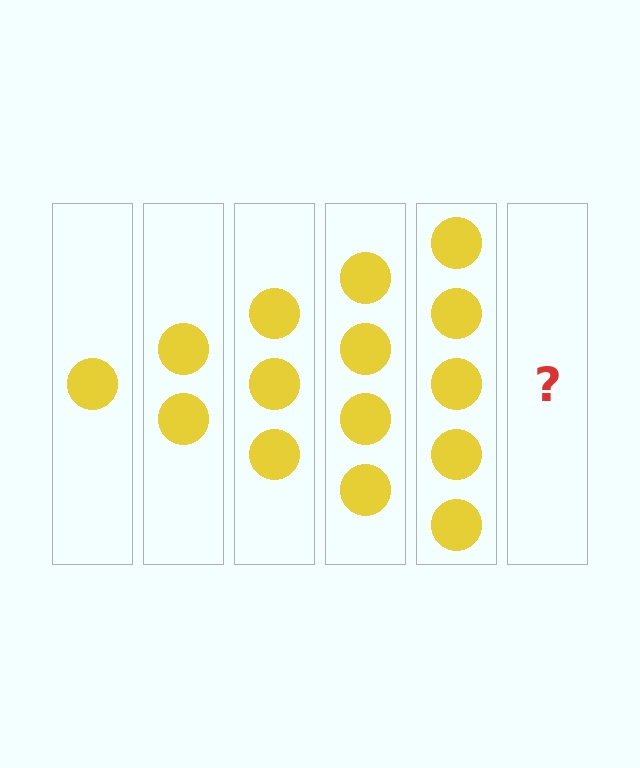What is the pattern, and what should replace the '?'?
The pattern is that each step adds one more circle. The '?' should be 6 circles.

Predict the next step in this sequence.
The next step is 6 circles.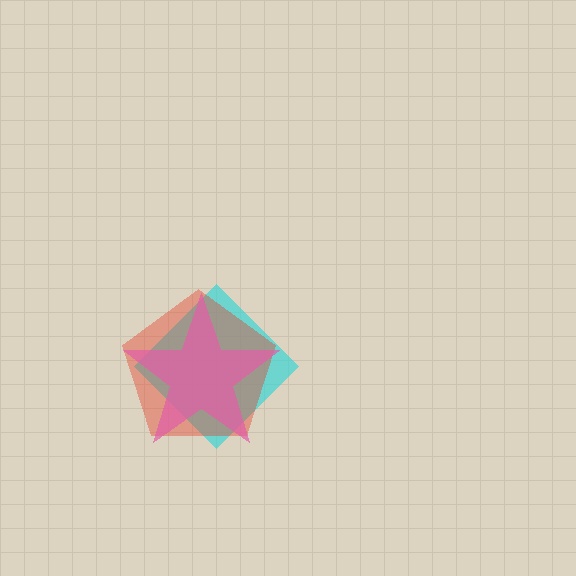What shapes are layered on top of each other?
The layered shapes are: a cyan diamond, a red pentagon, a pink star.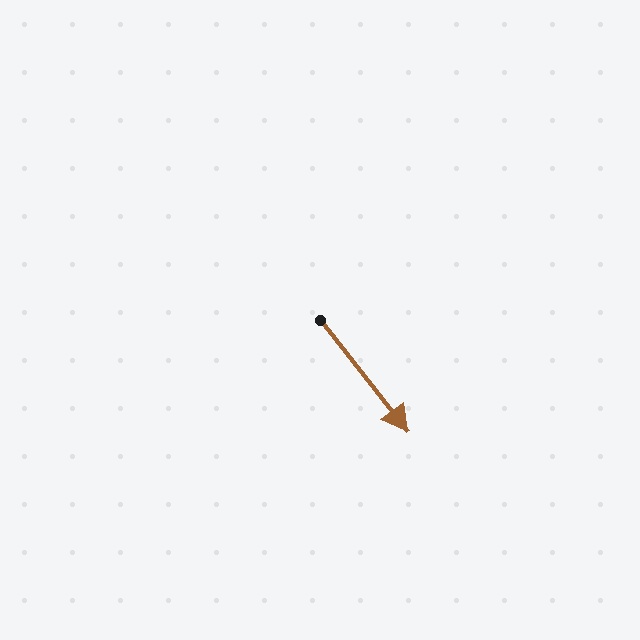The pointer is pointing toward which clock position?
Roughly 5 o'clock.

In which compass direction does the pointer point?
Southeast.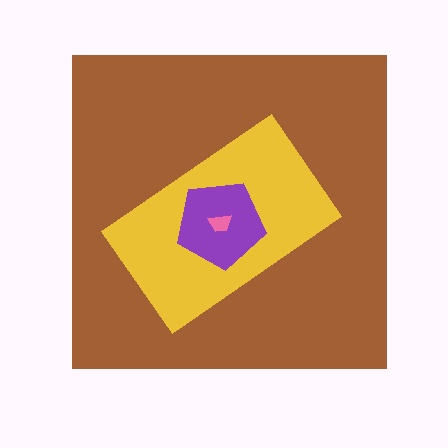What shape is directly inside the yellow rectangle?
The purple pentagon.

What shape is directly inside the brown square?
The yellow rectangle.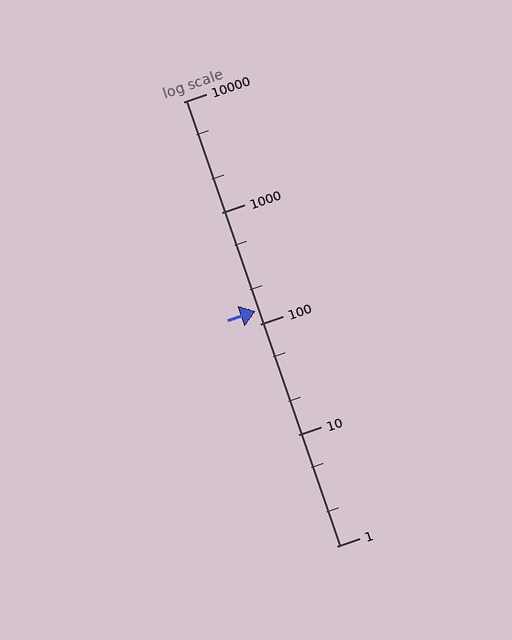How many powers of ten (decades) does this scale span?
The scale spans 4 decades, from 1 to 10000.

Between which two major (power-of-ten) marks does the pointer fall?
The pointer is between 100 and 1000.